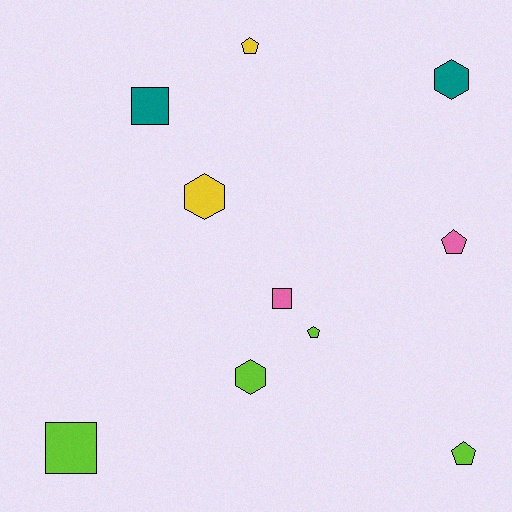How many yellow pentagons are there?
There is 1 yellow pentagon.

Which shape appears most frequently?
Pentagon, with 4 objects.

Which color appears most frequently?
Lime, with 4 objects.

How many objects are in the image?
There are 10 objects.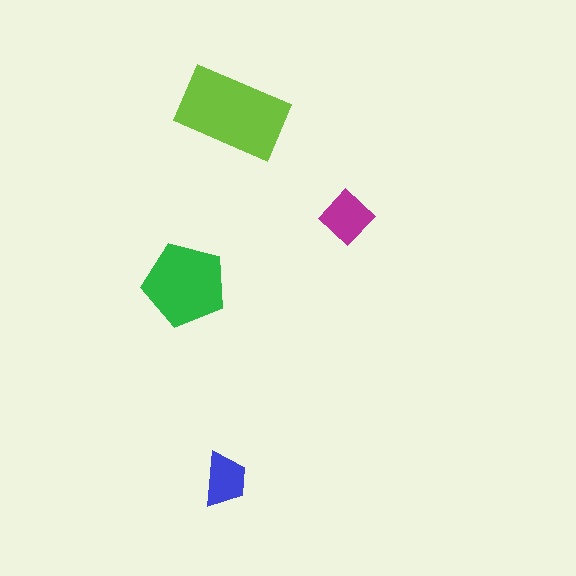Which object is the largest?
The lime rectangle.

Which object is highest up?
The lime rectangle is topmost.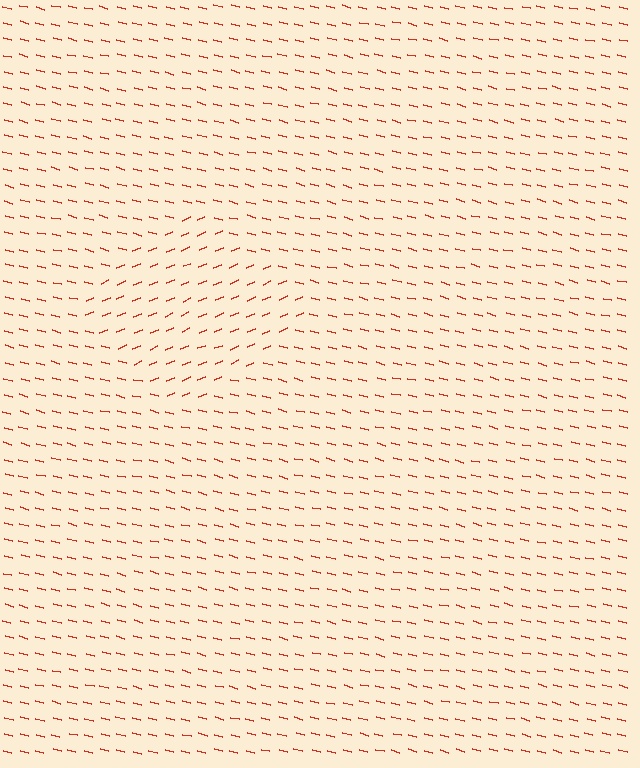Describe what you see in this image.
The image is filled with small red line segments. A diamond region in the image has lines oriented differently from the surrounding lines, creating a visible texture boundary.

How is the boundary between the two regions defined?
The boundary is defined purely by a change in line orientation (approximately 36 degrees difference). All lines are the same color and thickness.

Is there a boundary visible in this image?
Yes, there is a texture boundary formed by a change in line orientation.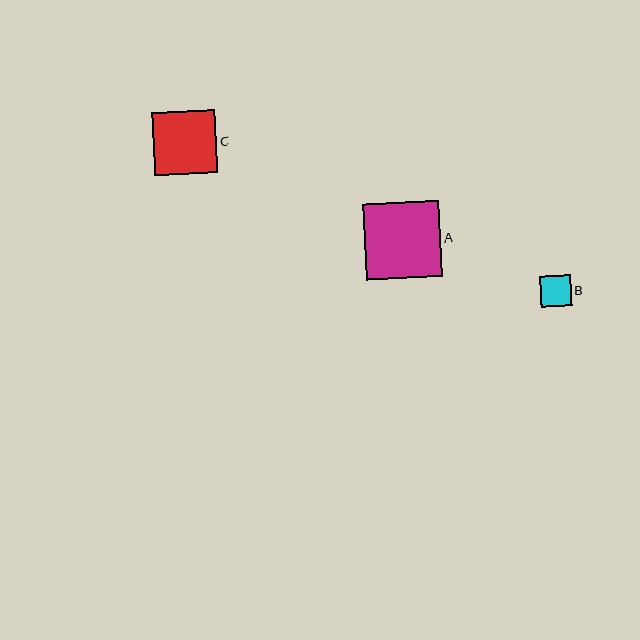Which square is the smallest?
Square B is the smallest with a size of approximately 31 pixels.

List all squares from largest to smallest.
From largest to smallest: A, C, B.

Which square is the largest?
Square A is the largest with a size of approximately 76 pixels.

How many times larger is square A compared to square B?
Square A is approximately 2.4 times the size of square B.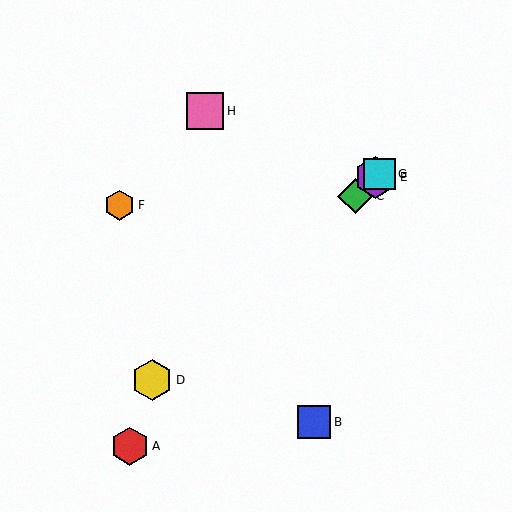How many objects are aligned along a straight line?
4 objects (C, D, E, G) are aligned along a straight line.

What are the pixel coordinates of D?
Object D is at (152, 380).